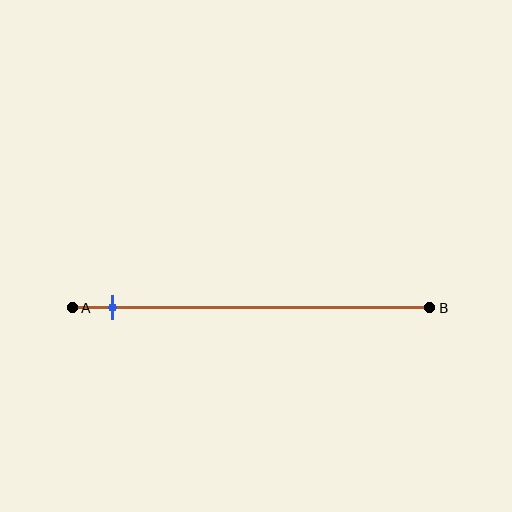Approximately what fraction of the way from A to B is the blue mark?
The blue mark is approximately 10% of the way from A to B.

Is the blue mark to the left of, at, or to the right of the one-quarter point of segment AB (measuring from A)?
The blue mark is to the left of the one-quarter point of segment AB.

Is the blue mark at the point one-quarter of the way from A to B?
No, the mark is at about 10% from A, not at the 25% one-quarter point.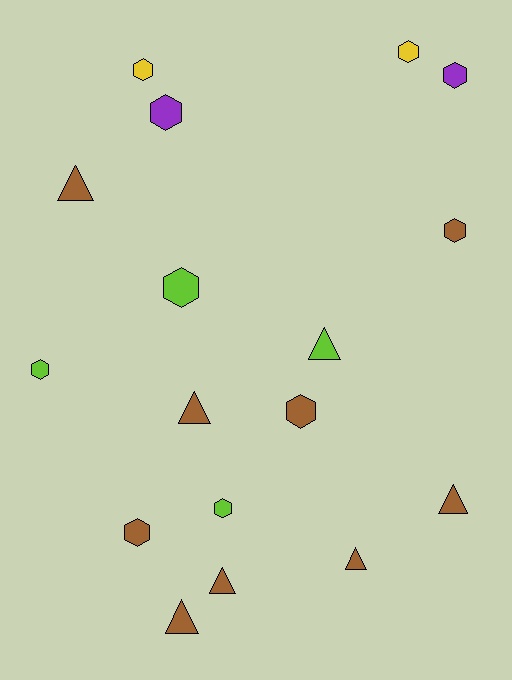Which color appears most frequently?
Brown, with 9 objects.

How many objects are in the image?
There are 17 objects.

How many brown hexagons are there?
There are 3 brown hexagons.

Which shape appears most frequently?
Hexagon, with 10 objects.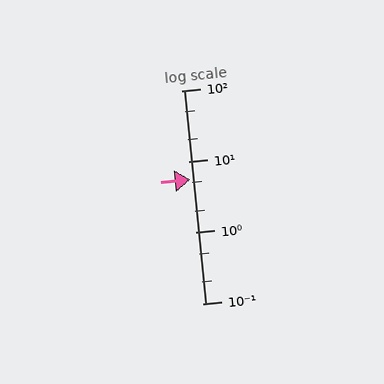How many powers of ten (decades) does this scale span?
The scale spans 3 decades, from 0.1 to 100.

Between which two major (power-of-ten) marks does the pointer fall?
The pointer is between 1 and 10.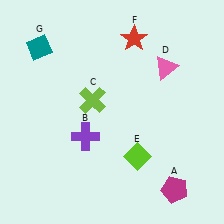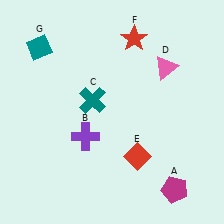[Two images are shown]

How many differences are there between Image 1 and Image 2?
There are 2 differences between the two images.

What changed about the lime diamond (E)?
In Image 1, E is lime. In Image 2, it changed to red.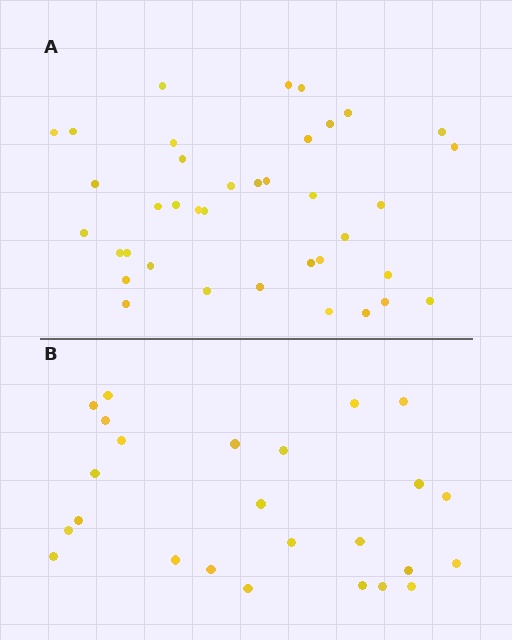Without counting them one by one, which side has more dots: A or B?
Region A (the top region) has more dots.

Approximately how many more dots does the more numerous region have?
Region A has approximately 15 more dots than region B.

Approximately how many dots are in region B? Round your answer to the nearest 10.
About 20 dots. (The exact count is 25, which rounds to 20.)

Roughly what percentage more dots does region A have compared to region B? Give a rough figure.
About 50% more.